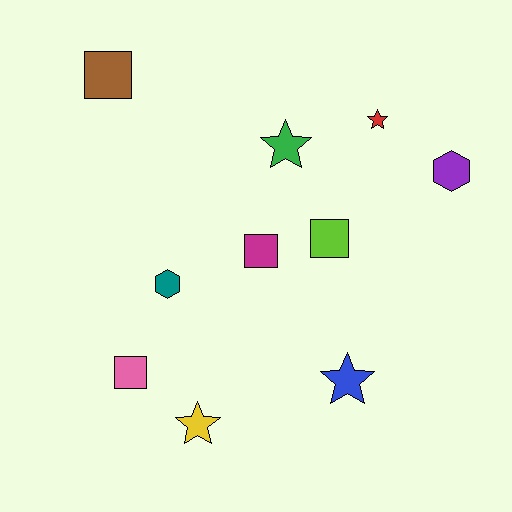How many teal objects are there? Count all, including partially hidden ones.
There is 1 teal object.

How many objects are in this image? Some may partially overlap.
There are 10 objects.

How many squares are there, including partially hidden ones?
There are 4 squares.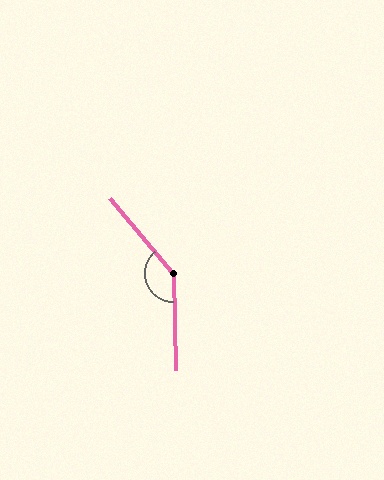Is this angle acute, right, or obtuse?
It is obtuse.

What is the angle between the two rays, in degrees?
Approximately 141 degrees.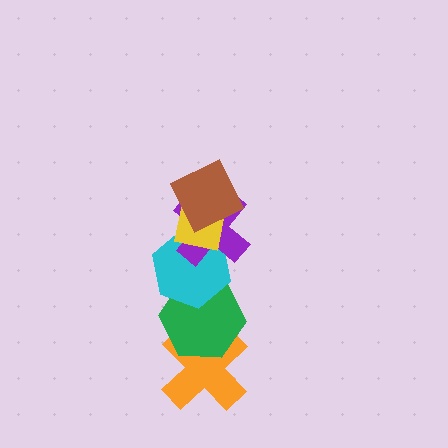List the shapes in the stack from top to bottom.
From top to bottom: the brown square, the yellow square, the purple cross, the cyan hexagon, the green hexagon, the orange cross.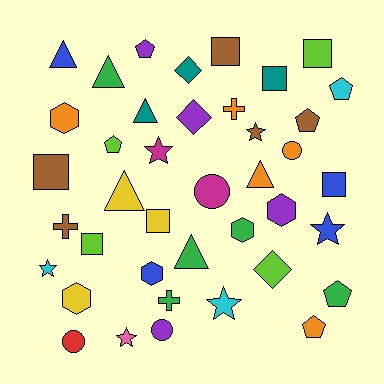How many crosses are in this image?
There are 3 crosses.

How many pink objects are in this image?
There is 1 pink object.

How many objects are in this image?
There are 40 objects.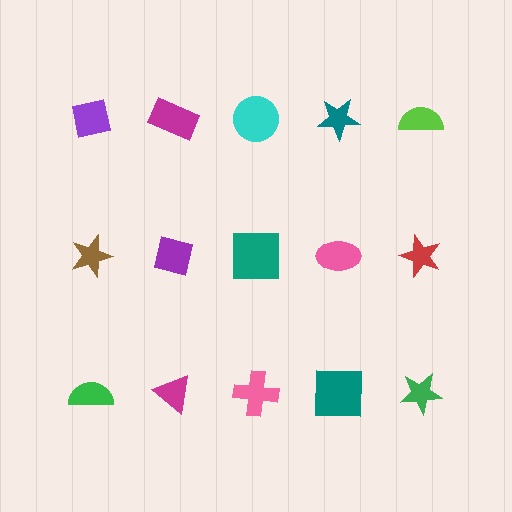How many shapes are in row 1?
5 shapes.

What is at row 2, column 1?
A brown star.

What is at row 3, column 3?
A pink cross.